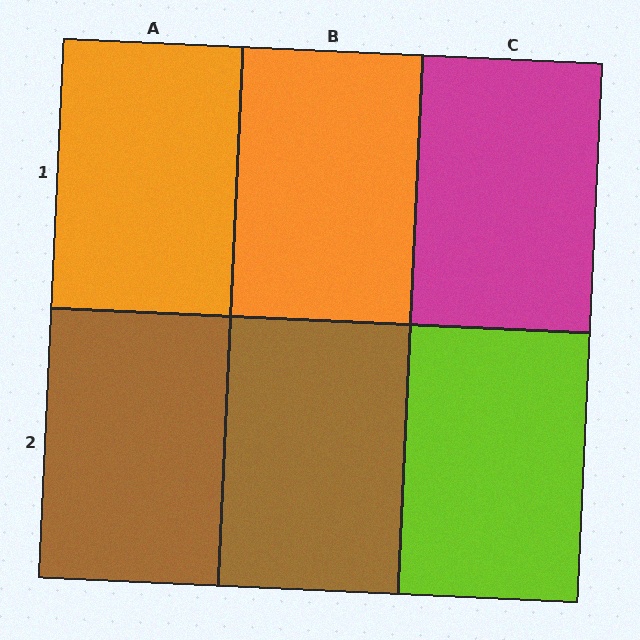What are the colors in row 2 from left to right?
Brown, brown, lime.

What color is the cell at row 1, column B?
Orange.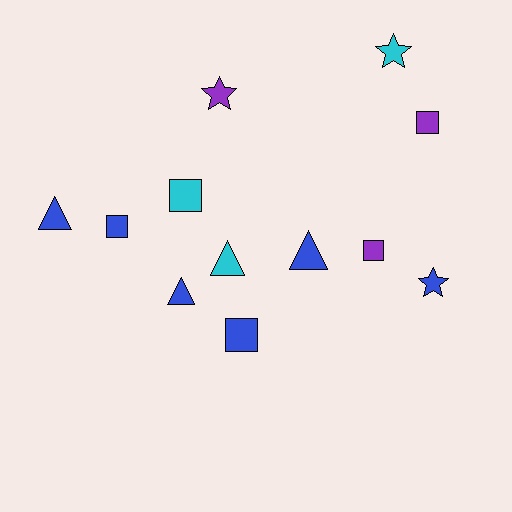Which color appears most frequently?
Blue, with 6 objects.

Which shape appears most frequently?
Square, with 5 objects.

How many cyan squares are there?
There is 1 cyan square.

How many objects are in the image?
There are 12 objects.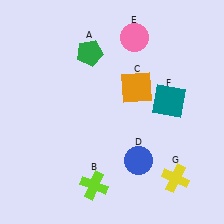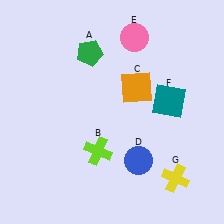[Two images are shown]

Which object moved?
The lime cross (B) moved up.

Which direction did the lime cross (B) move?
The lime cross (B) moved up.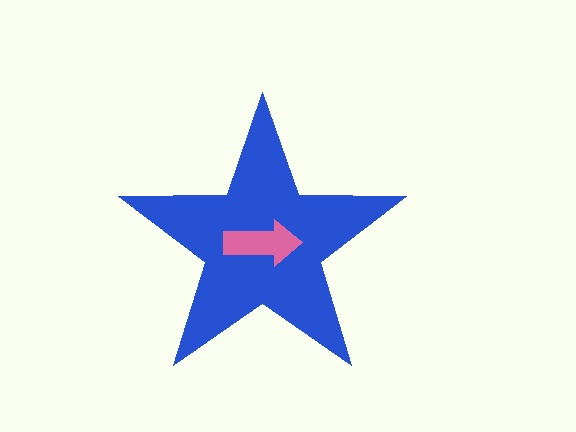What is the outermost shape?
The blue star.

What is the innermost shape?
The pink arrow.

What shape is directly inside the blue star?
The pink arrow.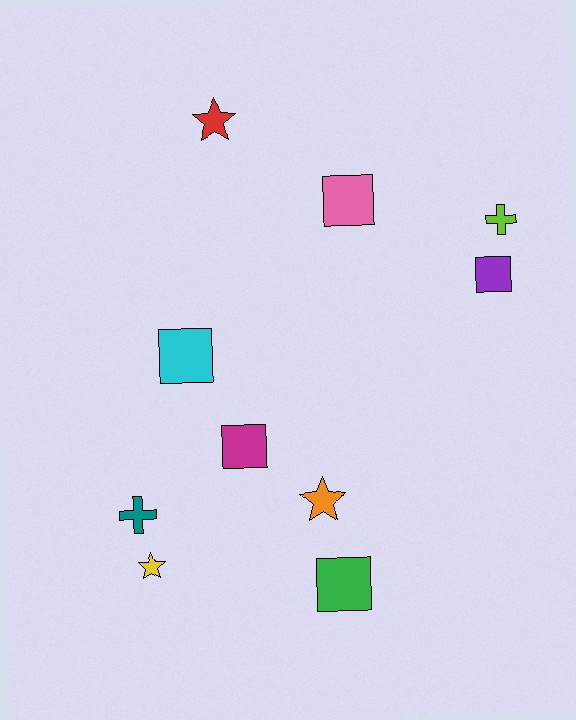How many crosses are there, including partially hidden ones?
There are 2 crosses.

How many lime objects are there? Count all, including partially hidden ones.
There is 1 lime object.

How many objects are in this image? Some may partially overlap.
There are 10 objects.